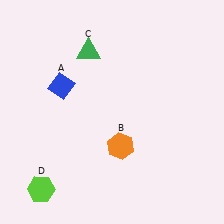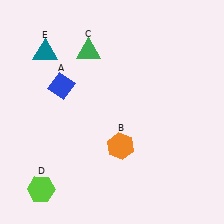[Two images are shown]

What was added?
A teal triangle (E) was added in Image 2.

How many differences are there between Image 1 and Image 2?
There is 1 difference between the two images.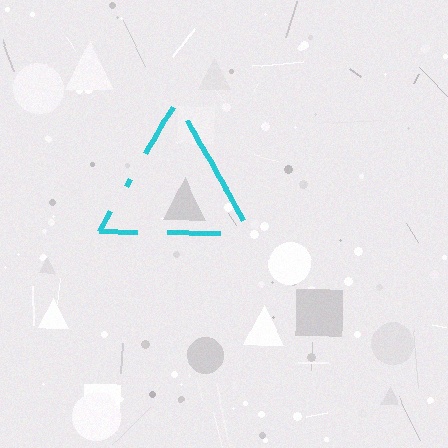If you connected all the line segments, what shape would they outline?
They would outline a triangle.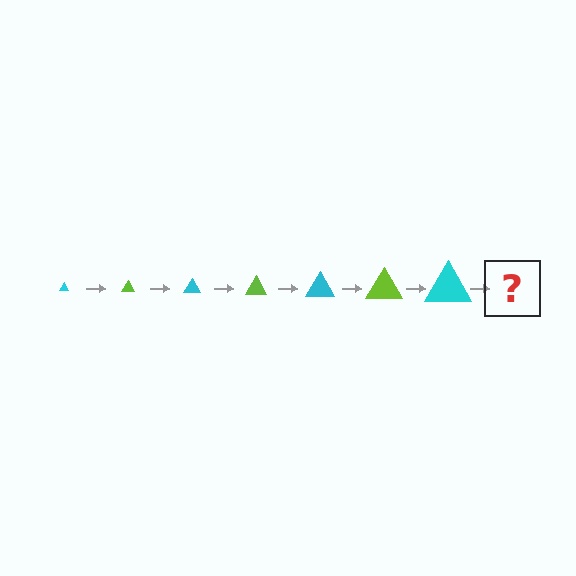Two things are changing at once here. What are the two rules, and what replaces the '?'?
The two rules are that the triangle grows larger each step and the color cycles through cyan and lime. The '?' should be a lime triangle, larger than the previous one.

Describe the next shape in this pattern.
It should be a lime triangle, larger than the previous one.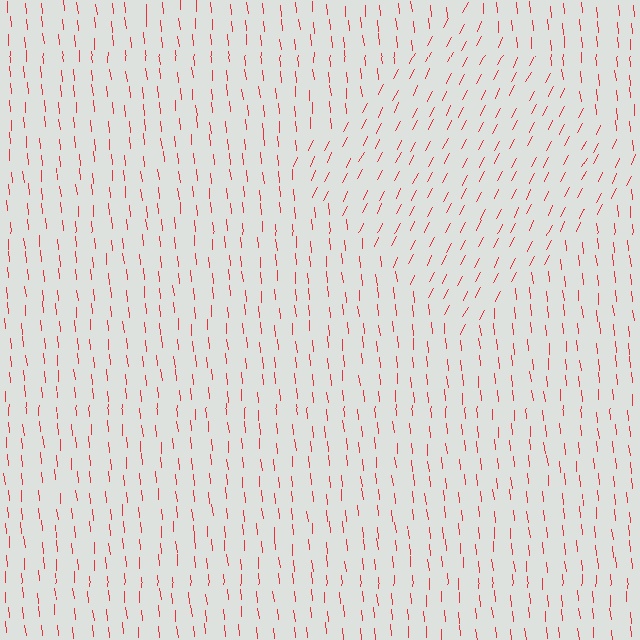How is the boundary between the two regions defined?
The boundary is defined purely by a change in line orientation (approximately 33 degrees difference). All lines are the same color and thickness.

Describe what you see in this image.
The image is filled with small red line segments. A diamond region in the image has lines oriented differently from the surrounding lines, creating a visible texture boundary.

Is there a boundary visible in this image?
Yes, there is a texture boundary formed by a change in line orientation.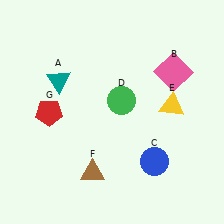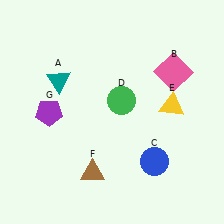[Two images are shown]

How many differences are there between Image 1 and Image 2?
There is 1 difference between the two images.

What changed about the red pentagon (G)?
In Image 1, G is red. In Image 2, it changed to purple.